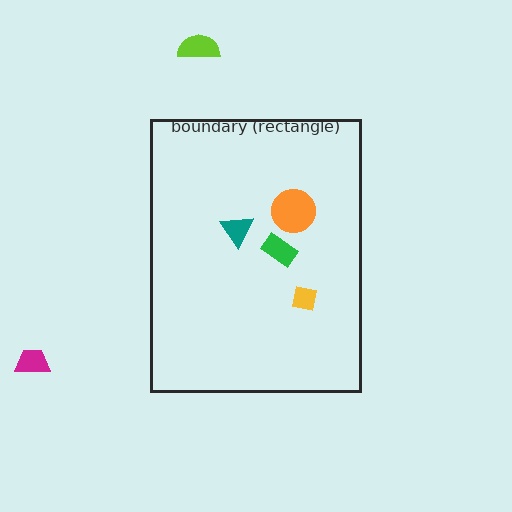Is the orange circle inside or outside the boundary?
Inside.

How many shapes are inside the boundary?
4 inside, 2 outside.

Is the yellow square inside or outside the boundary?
Inside.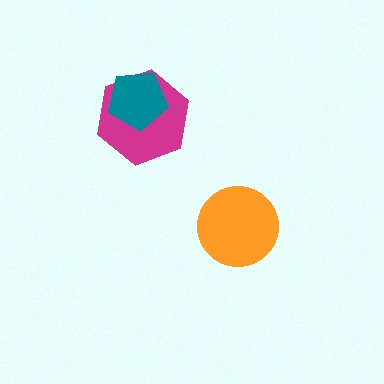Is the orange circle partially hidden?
No, no other shape covers it.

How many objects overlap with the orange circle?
0 objects overlap with the orange circle.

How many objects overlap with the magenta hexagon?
1 object overlaps with the magenta hexagon.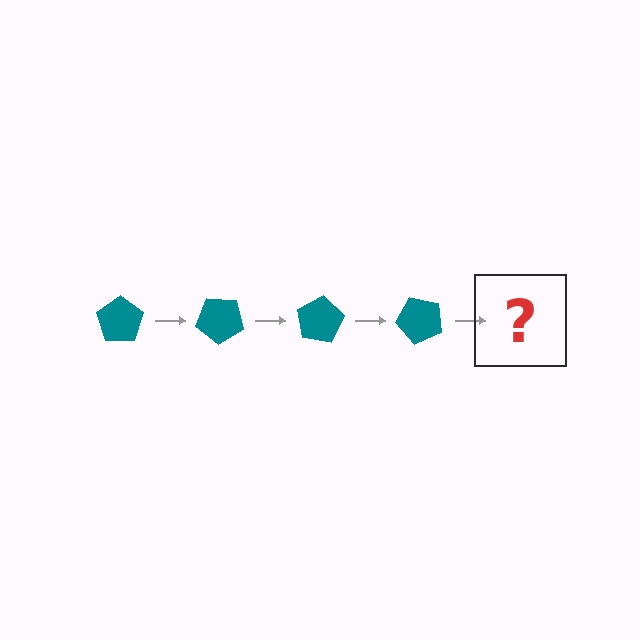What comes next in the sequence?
The next element should be a teal pentagon rotated 160 degrees.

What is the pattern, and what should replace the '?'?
The pattern is that the pentagon rotates 40 degrees each step. The '?' should be a teal pentagon rotated 160 degrees.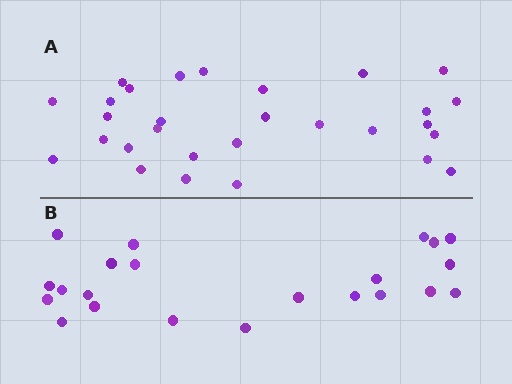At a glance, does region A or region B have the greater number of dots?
Region A (the top region) has more dots.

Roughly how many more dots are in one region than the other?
Region A has roughly 8 or so more dots than region B.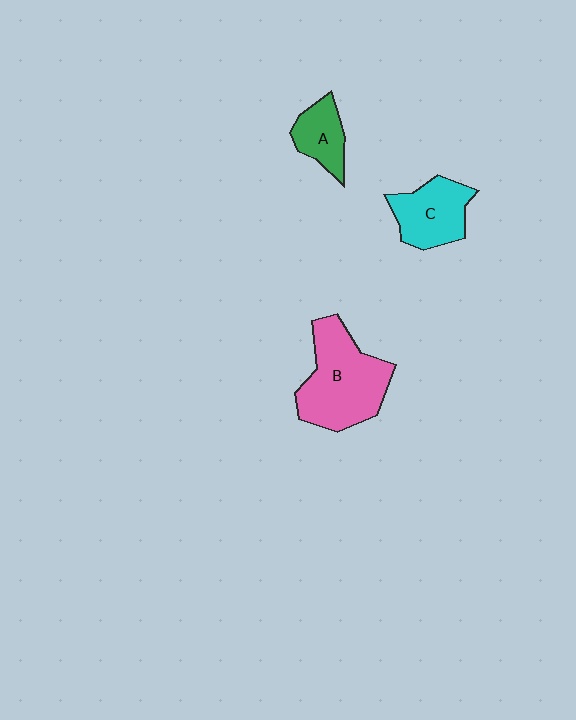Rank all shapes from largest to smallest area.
From largest to smallest: B (pink), C (cyan), A (green).